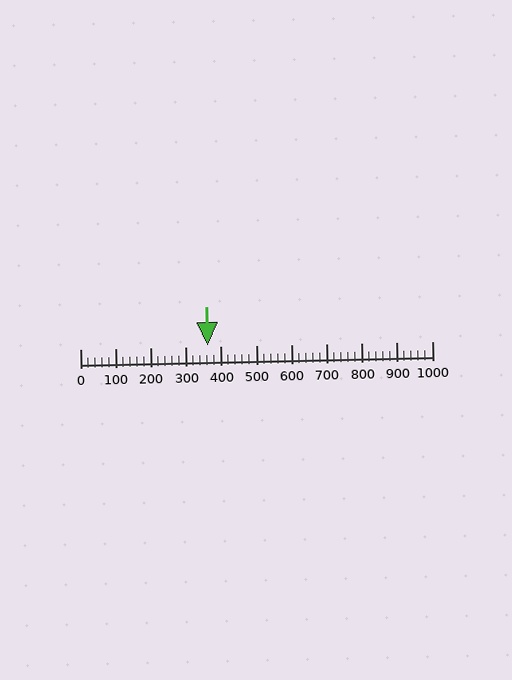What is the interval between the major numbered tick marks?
The major tick marks are spaced 100 units apart.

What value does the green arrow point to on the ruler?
The green arrow points to approximately 362.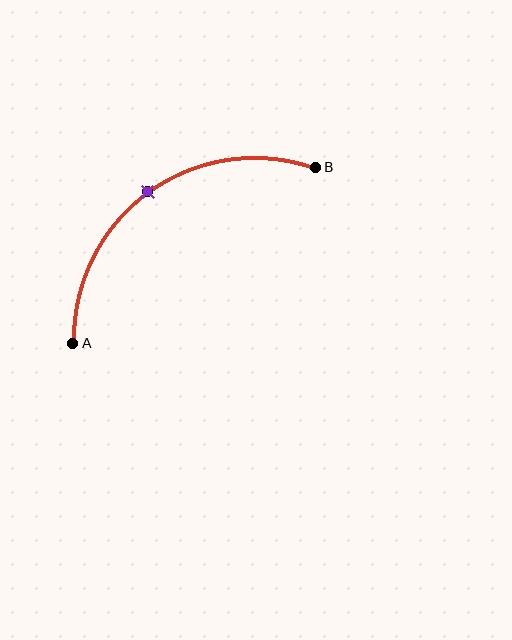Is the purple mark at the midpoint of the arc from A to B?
Yes. The purple mark lies on the arc at equal arc-length from both A and B — it is the arc midpoint.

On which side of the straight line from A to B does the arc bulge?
The arc bulges above and to the left of the straight line connecting A and B.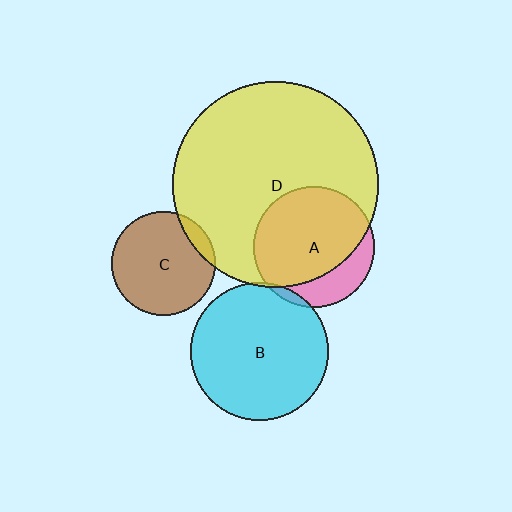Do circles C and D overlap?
Yes.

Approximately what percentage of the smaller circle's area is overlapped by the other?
Approximately 10%.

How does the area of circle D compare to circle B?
Approximately 2.2 times.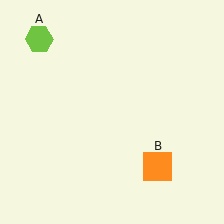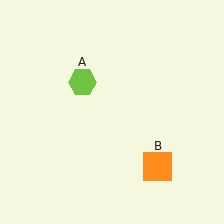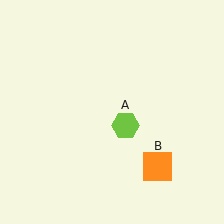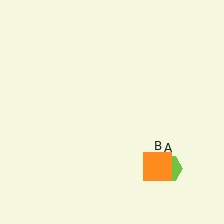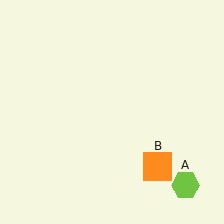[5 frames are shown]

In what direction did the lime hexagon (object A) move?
The lime hexagon (object A) moved down and to the right.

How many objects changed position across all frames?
1 object changed position: lime hexagon (object A).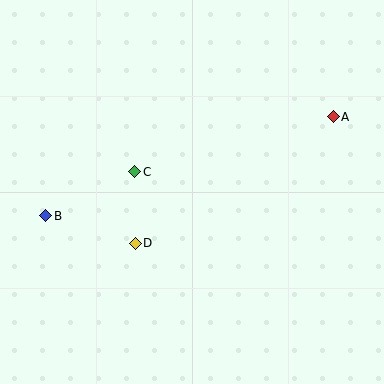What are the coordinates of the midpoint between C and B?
The midpoint between C and B is at (90, 194).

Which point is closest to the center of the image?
Point C at (135, 172) is closest to the center.